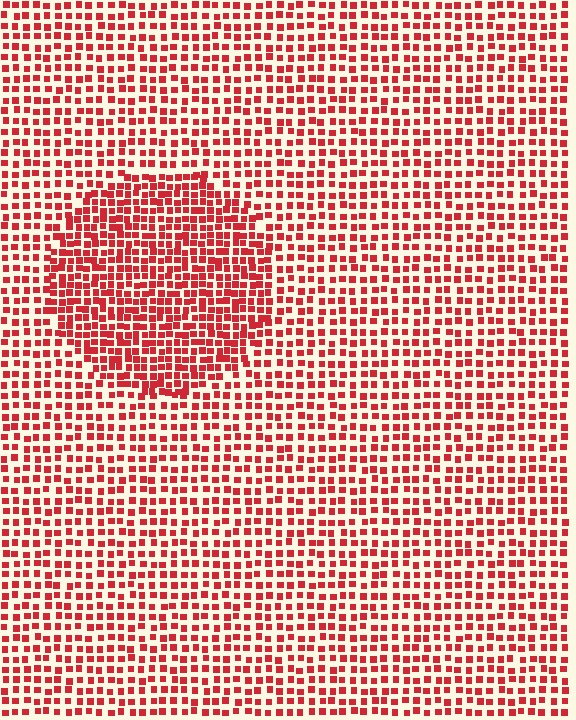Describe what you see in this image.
The image contains small red elements arranged at two different densities. A circle-shaped region is visible where the elements are more densely packed than the surrounding area.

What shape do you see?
I see a circle.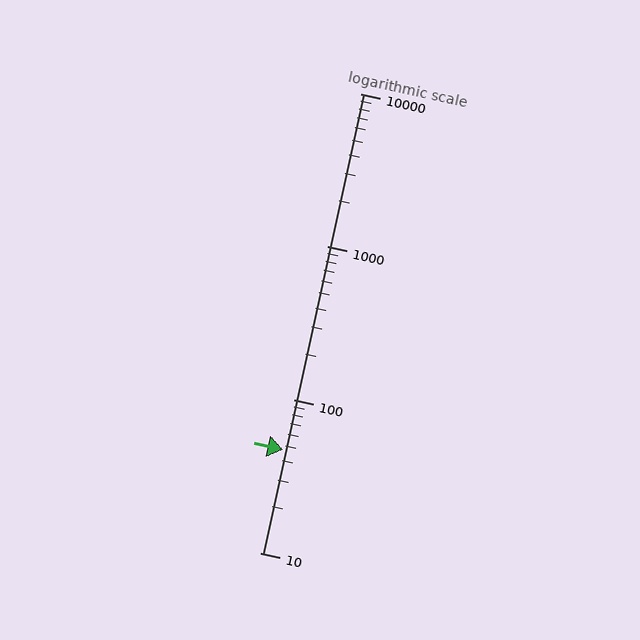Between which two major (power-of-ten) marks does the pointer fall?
The pointer is between 10 and 100.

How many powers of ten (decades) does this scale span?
The scale spans 3 decades, from 10 to 10000.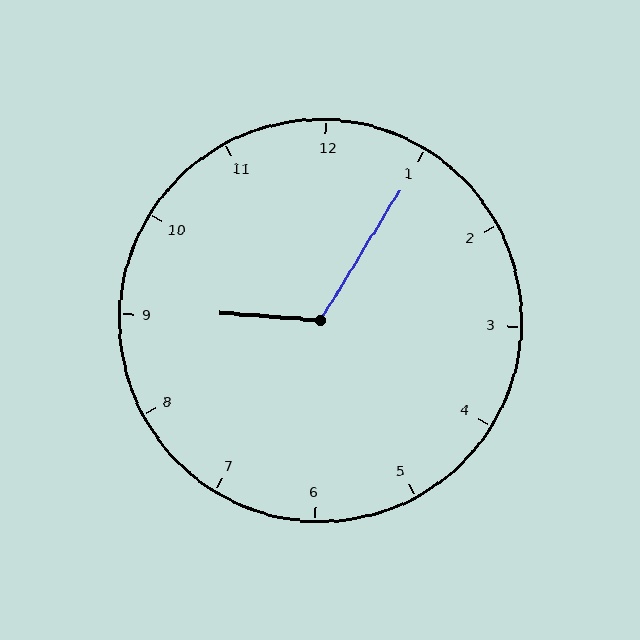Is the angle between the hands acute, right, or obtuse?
It is obtuse.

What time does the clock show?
9:05.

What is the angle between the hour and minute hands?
Approximately 118 degrees.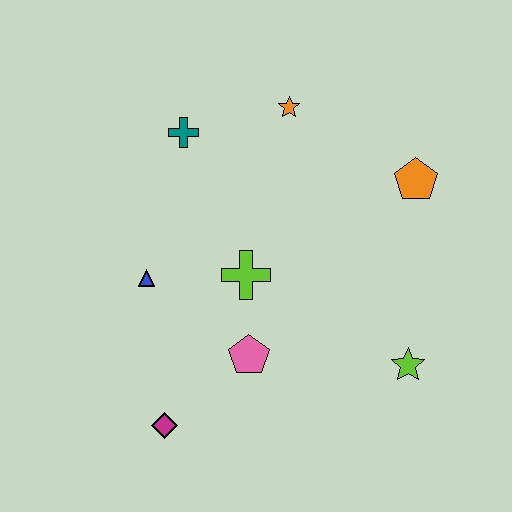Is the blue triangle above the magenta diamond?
Yes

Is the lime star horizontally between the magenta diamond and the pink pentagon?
No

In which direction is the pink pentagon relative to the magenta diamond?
The pink pentagon is to the right of the magenta diamond.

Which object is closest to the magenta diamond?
The pink pentagon is closest to the magenta diamond.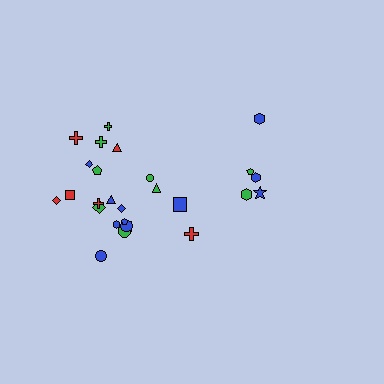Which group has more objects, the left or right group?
The left group.